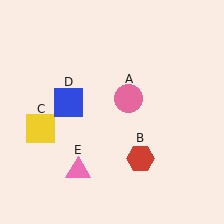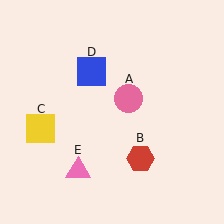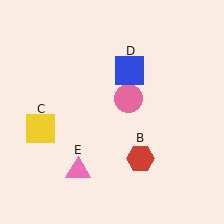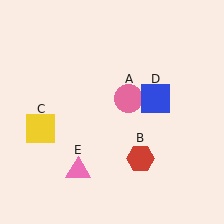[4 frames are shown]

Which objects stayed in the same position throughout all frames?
Pink circle (object A) and red hexagon (object B) and yellow square (object C) and pink triangle (object E) remained stationary.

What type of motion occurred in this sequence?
The blue square (object D) rotated clockwise around the center of the scene.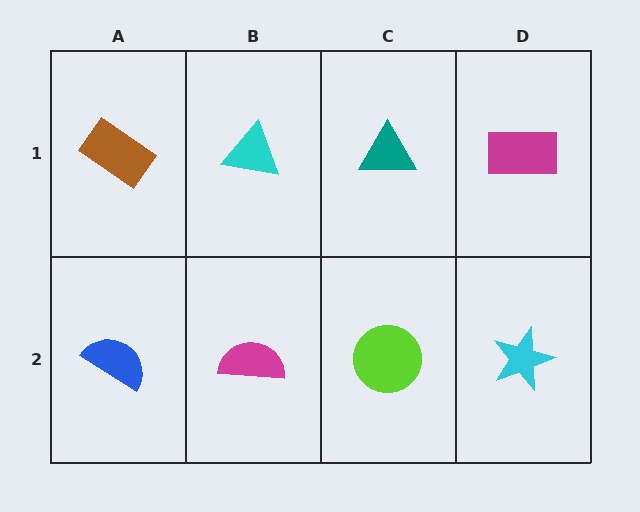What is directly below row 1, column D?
A cyan star.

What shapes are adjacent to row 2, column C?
A teal triangle (row 1, column C), a magenta semicircle (row 2, column B), a cyan star (row 2, column D).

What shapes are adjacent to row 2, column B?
A cyan triangle (row 1, column B), a blue semicircle (row 2, column A), a lime circle (row 2, column C).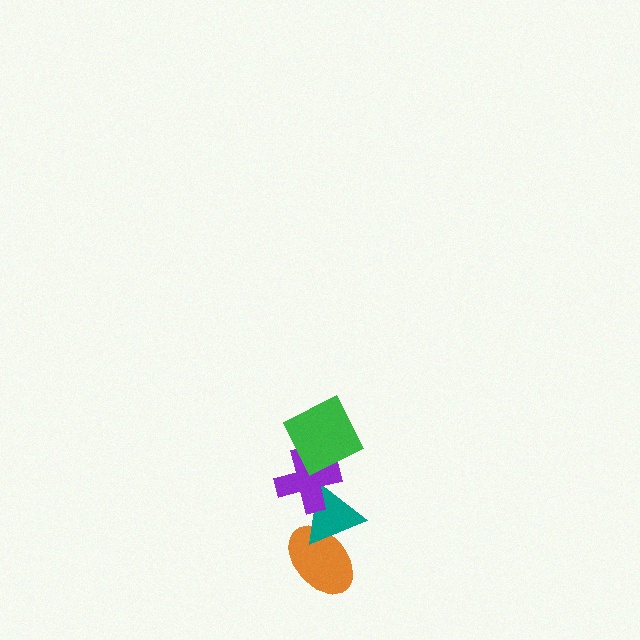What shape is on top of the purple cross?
The green square is on top of the purple cross.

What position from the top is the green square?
The green square is 1st from the top.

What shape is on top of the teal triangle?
The purple cross is on top of the teal triangle.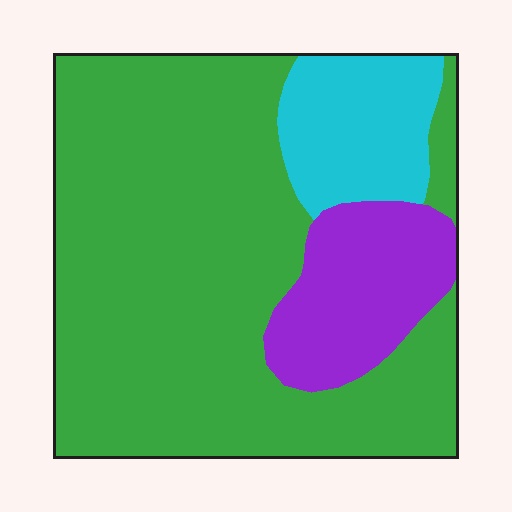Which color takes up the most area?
Green, at roughly 70%.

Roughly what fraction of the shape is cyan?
Cyan takes up about one eighth (1/8) of the shape.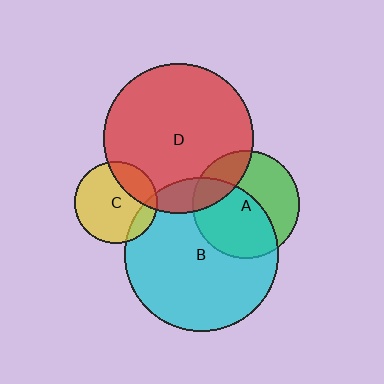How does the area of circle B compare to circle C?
Approximately 3.5 times.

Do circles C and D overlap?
Yes.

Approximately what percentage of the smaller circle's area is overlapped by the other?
Approximately 25%.